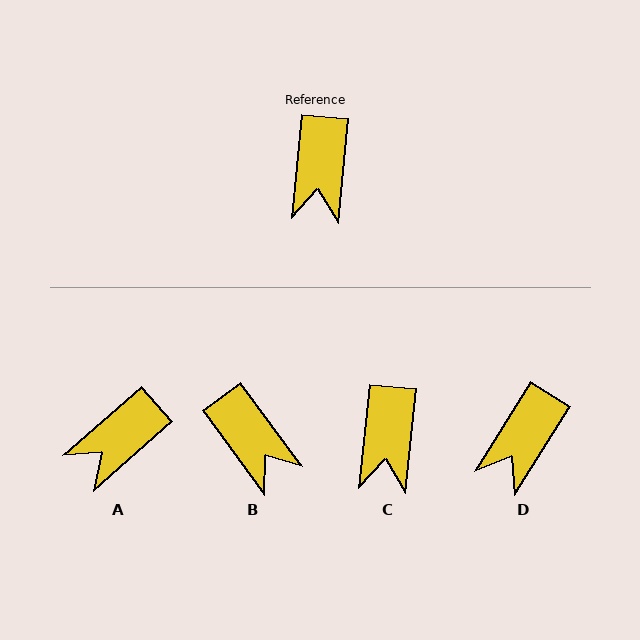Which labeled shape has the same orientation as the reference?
C.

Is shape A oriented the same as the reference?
No, it is off by about 43 degrees.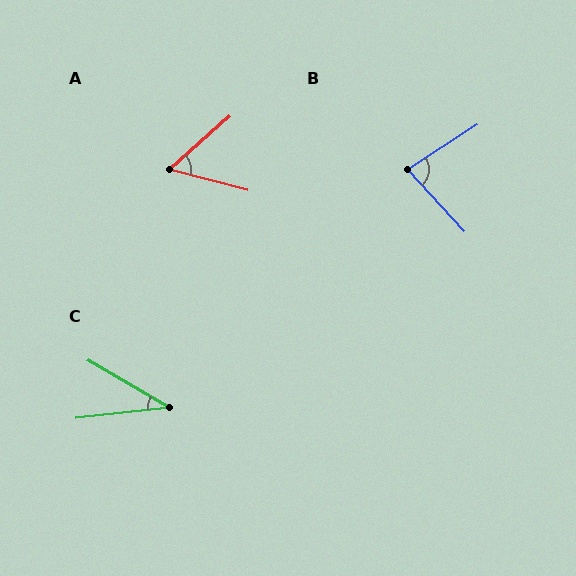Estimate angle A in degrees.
Approximately 56 degrees.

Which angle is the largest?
B, at approximately 80 degrees.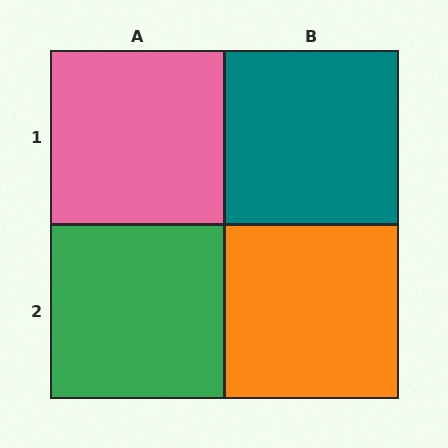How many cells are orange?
1 cell is orange.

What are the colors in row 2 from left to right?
Green, orange.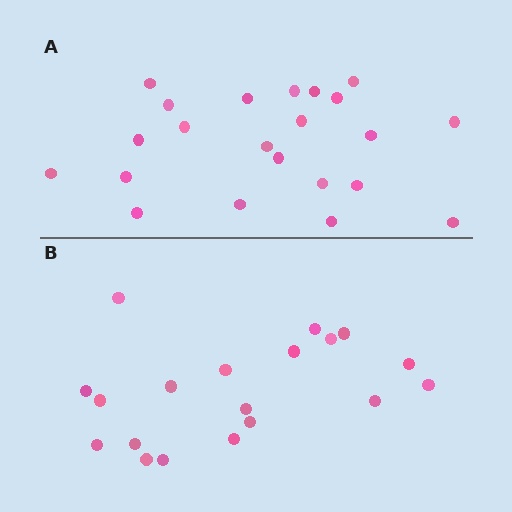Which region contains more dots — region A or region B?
Region A (the top region) has more dots.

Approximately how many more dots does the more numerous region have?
Region A has just a few more — roughly 2 or 3 more dots than region B.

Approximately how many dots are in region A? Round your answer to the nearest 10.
About 20 dots. (The exact count is 22, which rounds to 20.)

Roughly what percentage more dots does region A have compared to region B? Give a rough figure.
About 15% more.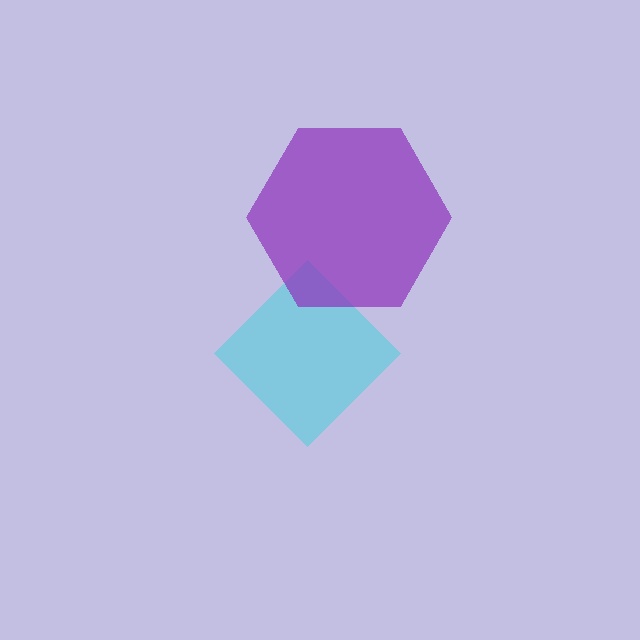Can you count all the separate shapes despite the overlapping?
Yes, there are 2 separate shapes.